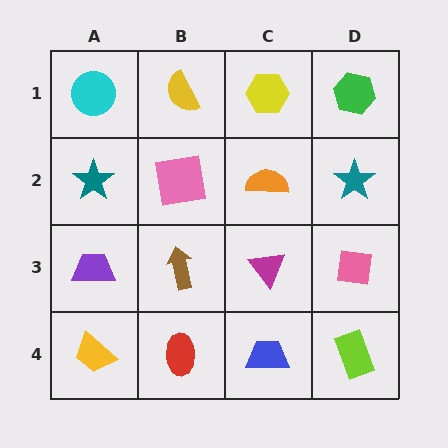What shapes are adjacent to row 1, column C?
An orange semicircle (row 2, column C), a yellow semicircle (row 1, column B), a green hexagon (row 1, column D).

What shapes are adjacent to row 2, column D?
A green hexagon (row 1, column D), a pink square (row 3, column D), an orange semicircle (row 2, column C).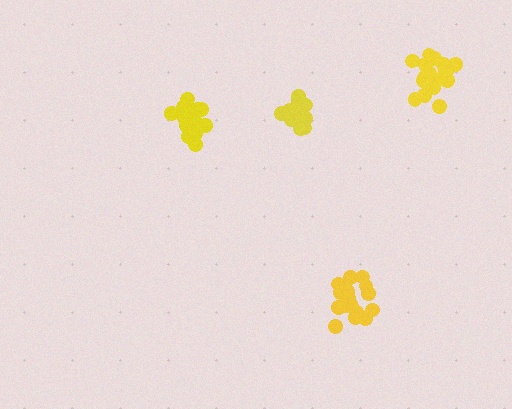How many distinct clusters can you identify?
There are 4 distinct clusters.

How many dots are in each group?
Group 1: 15 dots, Group 2: 20 dots, Group 3: 20 dots, Group 4: 18 dots (73 total).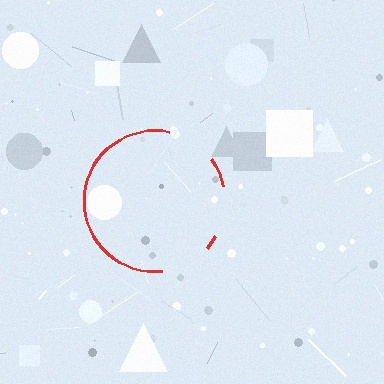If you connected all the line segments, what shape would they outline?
They would outline a circle.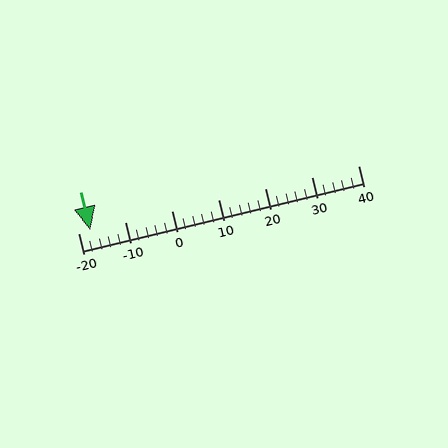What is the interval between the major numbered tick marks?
The major tick marks are spaced 10 units apart.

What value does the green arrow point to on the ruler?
The green arrow points to approximately -18.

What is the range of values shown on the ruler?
The ruler shows values from -20 to 40.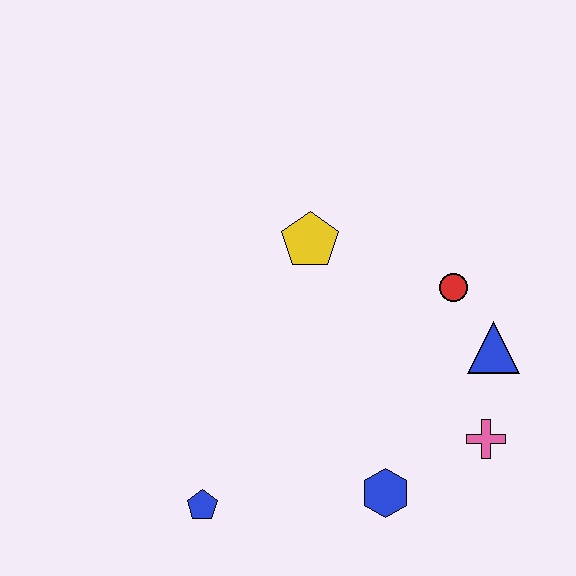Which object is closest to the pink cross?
The blue triangle is closest to the pink cross.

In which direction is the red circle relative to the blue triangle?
The red circle is above the blue triangle.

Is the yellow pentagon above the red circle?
Yes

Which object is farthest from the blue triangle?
The blue pentagon is farthest from the blue triangle.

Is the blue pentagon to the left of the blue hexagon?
Yes